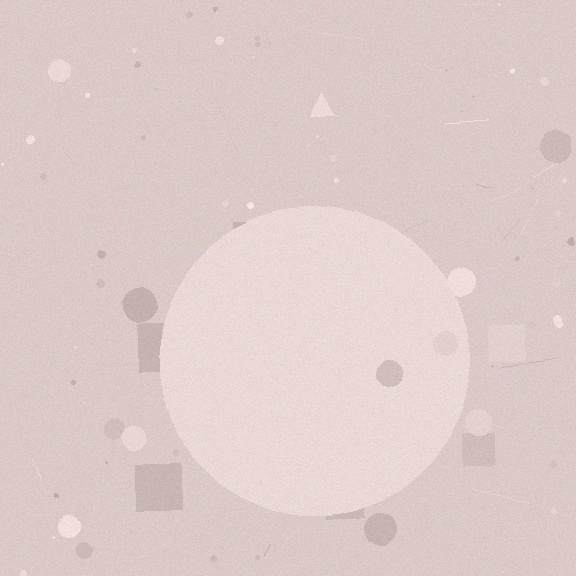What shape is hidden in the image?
A circle is hidden in the image.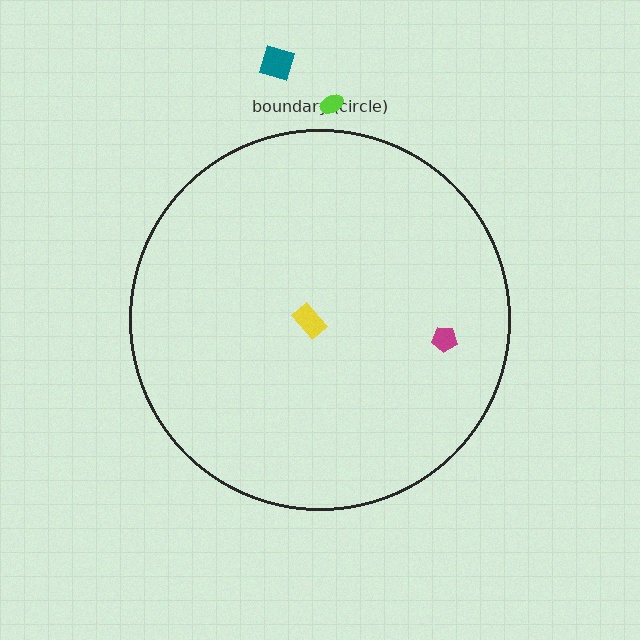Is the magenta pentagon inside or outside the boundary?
Inside.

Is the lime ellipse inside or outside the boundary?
Outside.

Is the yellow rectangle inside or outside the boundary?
Inside.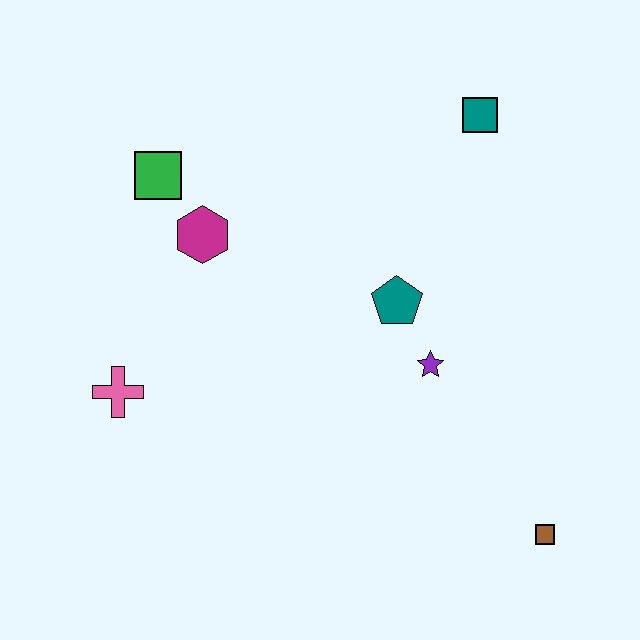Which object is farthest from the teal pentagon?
The pink cross is farthest from the teal pentagon.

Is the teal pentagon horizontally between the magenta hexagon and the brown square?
Yes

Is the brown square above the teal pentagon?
No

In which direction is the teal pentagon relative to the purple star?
The teal pentagon is above the purple star.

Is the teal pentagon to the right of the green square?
Yes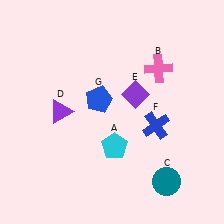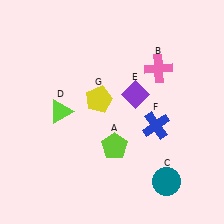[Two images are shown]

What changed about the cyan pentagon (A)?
In Image 1, A is cyan. In Image 2, it changed to lime.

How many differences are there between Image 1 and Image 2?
There are 3 differences between the two images.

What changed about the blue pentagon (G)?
In Image 1, G is blue. In Image 2, it changed to yellow.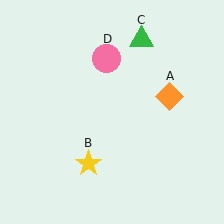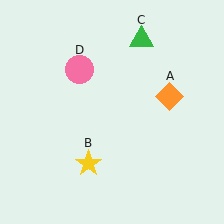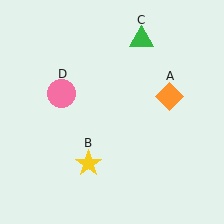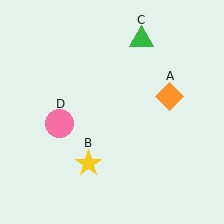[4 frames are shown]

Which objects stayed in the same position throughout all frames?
Orange diamond (object A) and yellow star (object B) and green triangle (object C) remained stationary.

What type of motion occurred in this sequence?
The pink circle (object D) rotated counterclockwise around the center of the scene.